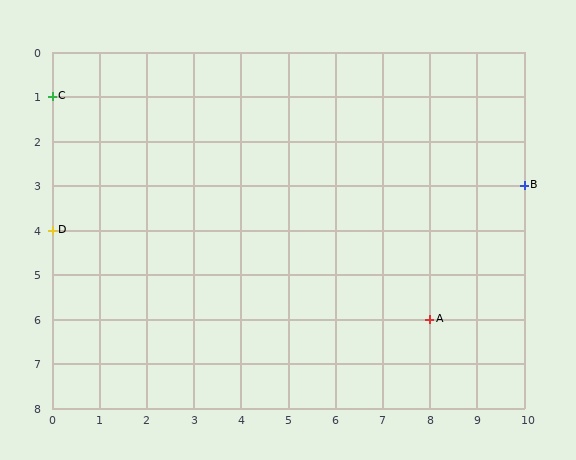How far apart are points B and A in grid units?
Points B and A are 2 columns and 3 rows apart (about 3.6 grid units diagonally).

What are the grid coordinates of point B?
Point B is at grid coordinates (10, 3).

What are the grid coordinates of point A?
Point A is at grid coordinates (8, 6).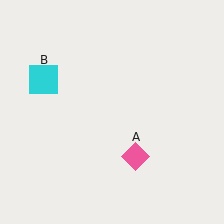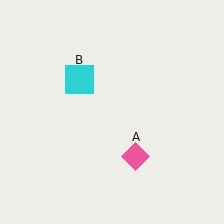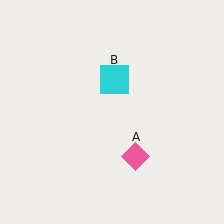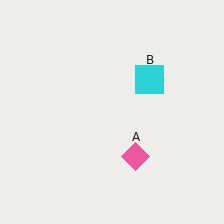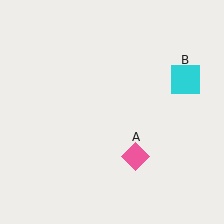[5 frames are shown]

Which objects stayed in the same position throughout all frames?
Pink diamond (object A) remained stationary.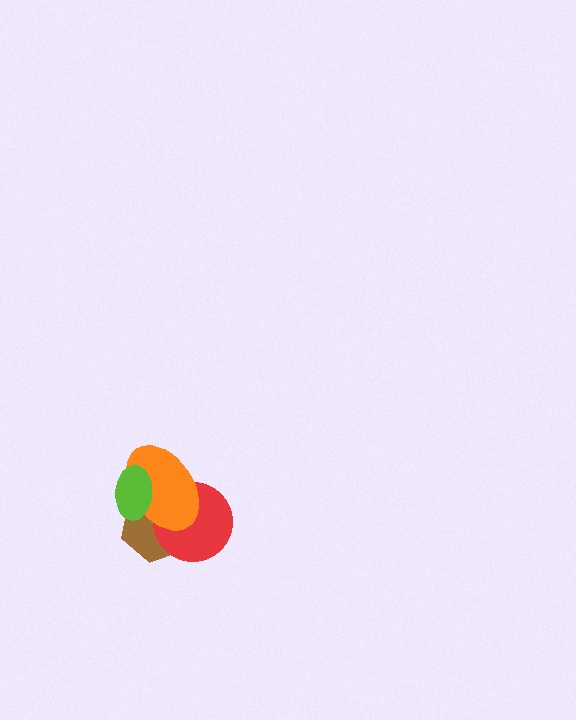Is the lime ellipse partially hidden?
No, no other shape covers it.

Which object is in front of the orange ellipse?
The lime ellipse is in front of the orange ellipse.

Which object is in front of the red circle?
The orange ellipse is in front of the red circle.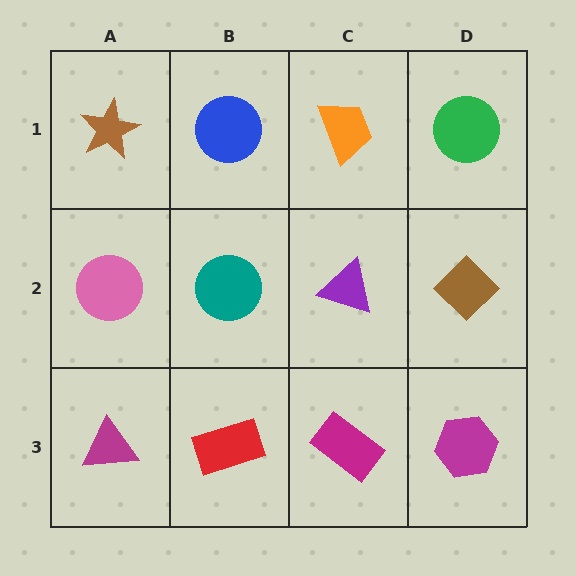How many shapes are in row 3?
4 shapes.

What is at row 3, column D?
A magenta hexagon.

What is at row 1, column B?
A blue circle.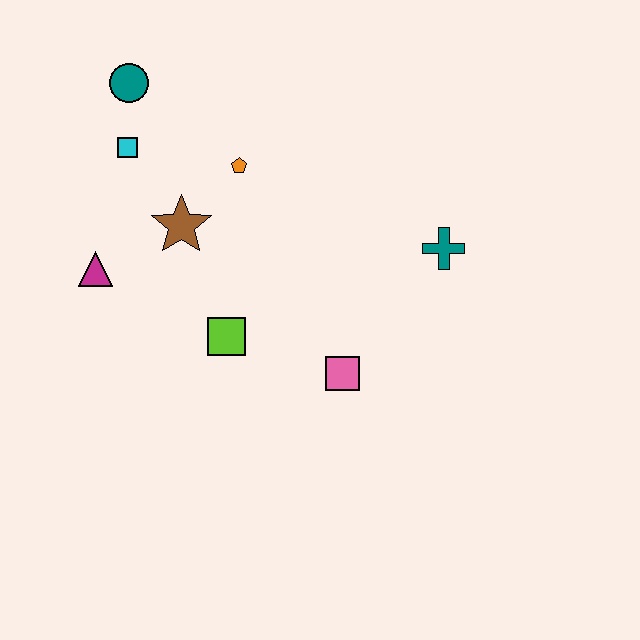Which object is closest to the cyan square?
The teal circle is closest to the cyan square.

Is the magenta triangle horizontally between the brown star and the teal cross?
No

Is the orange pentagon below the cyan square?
Yes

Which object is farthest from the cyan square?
The teal cross is farthest from the cyan square.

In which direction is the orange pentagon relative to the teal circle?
The orange pentagon is to the right of the teal circle.